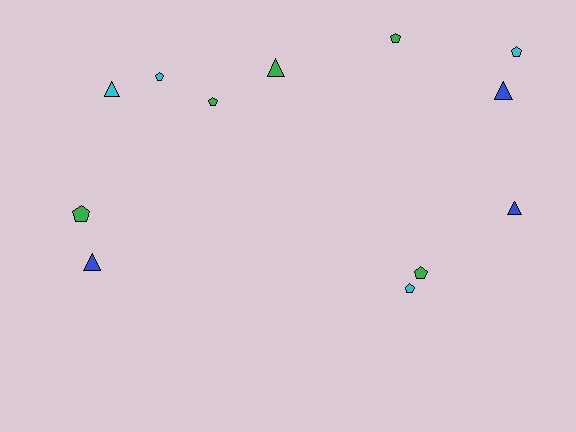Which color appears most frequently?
Green, with 5 objects.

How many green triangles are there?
There is 1 green triangle.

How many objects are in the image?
There are 12 objects.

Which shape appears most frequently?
Pentagon, with 7 objects.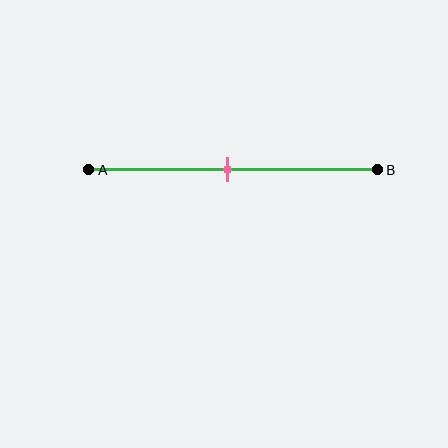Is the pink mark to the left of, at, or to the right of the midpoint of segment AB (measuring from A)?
The pink mark is approximately at the midpoint of segment AB.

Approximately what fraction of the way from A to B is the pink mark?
The pink mark is approximately 50% of the way from A to B.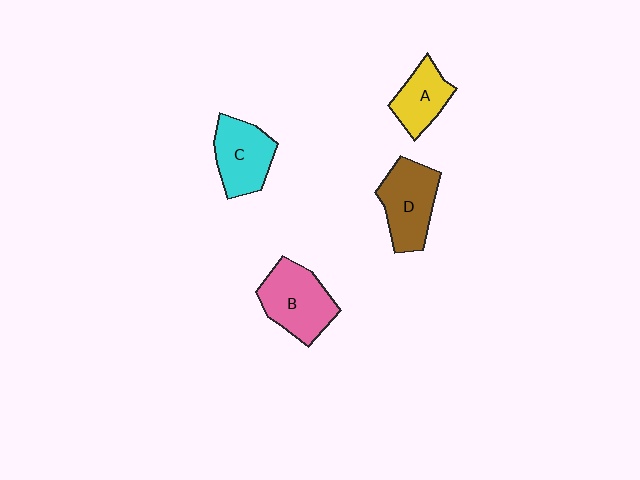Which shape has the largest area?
Shape B (pink).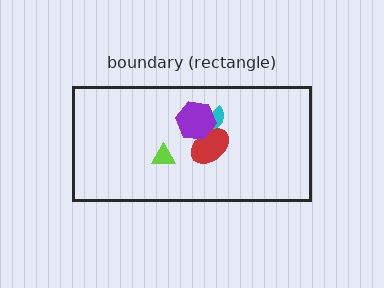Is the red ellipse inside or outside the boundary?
Inside.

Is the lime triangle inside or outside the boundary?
Inside.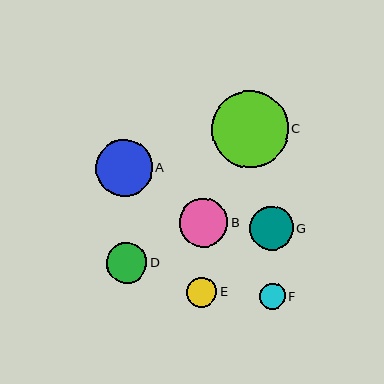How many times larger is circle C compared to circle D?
Circle C is approximately 1.9 times the size of circle D.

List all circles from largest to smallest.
From largest to smallest: C, A, B, G, D, E, F.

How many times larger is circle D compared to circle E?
Circle D is approximately 1.3 times the size of circle E.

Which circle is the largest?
Circle C is the largest with a size of approximately 77 pixels.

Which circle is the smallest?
Circle F is the smallest with a size of approximately 26 pixels.